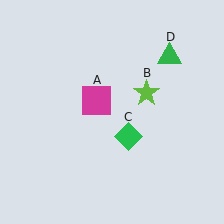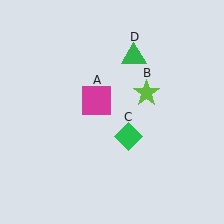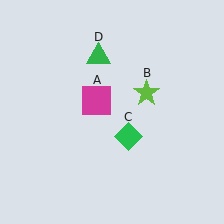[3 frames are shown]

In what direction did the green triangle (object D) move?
The green triangle (object D) moved left.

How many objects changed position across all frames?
1 object changed position: green triangle (object D).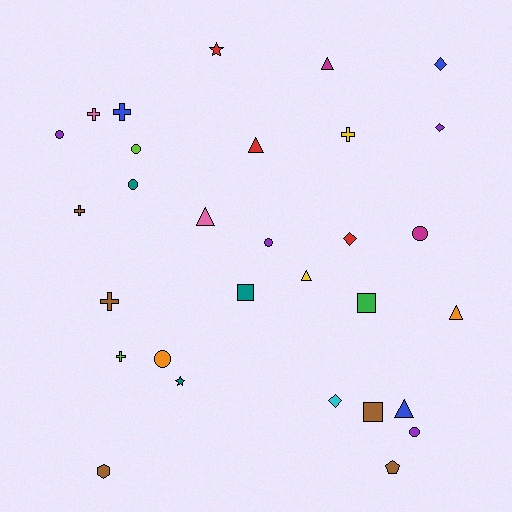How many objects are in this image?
There are 30 objects.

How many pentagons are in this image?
There is 1 pentagon.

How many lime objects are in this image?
There are 2 lime objects.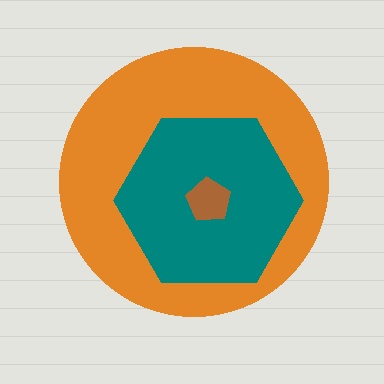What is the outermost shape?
The orange circle.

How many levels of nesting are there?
3.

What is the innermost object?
The brown pentagon.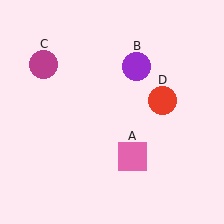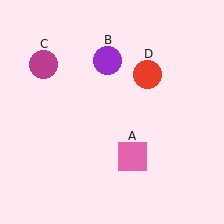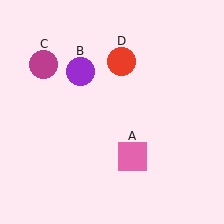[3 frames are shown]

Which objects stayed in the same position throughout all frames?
Pink square (object A) and magenta circle (object C) remained stationary.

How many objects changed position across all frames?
2 objects changed position: purple circle (object B), red circle (object D).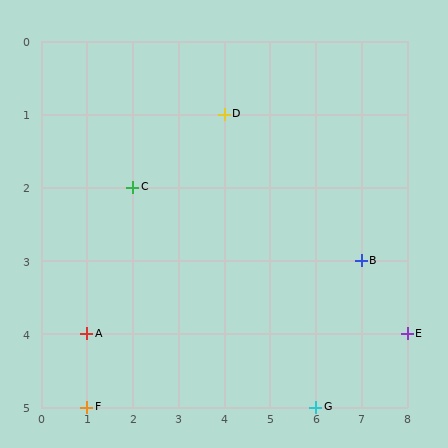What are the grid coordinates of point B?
Point B is at grid coordinates (7, 3).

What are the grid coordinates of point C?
Point C is at grid coordinates (2, 2).